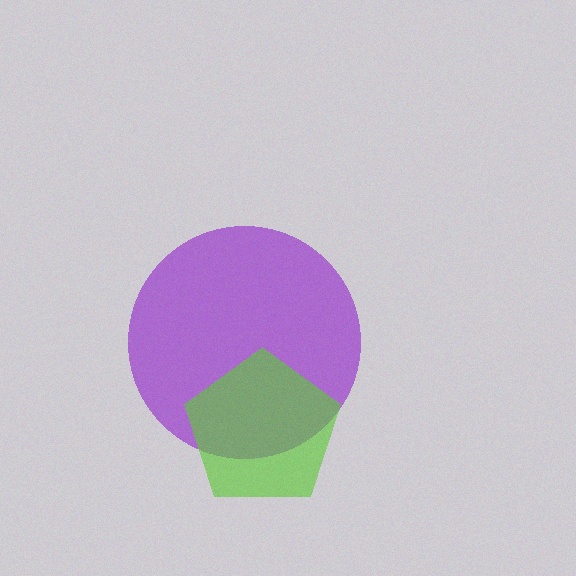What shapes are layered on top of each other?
The layered shapes are: a purple circle, a lime pentagon.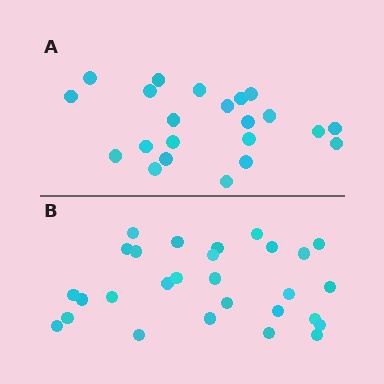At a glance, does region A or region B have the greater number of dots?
Region B (the bottom region) has more dots.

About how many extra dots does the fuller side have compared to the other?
Region B has about 6 more dots than region A.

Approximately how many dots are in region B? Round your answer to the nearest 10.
About 30 dots. (The exact count is 28, which rounds to 30.)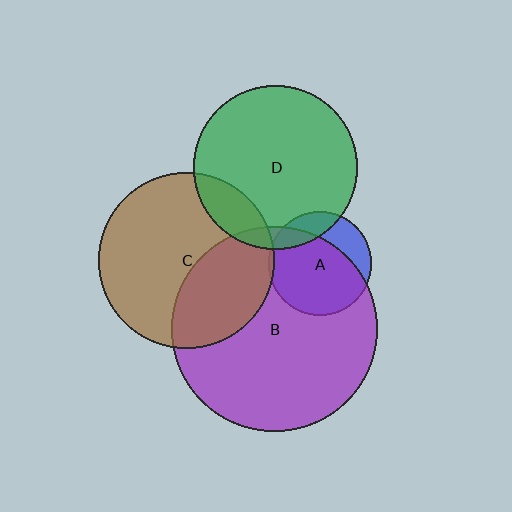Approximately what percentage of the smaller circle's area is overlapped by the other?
Approximately 15%.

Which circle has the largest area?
Circle B (purple).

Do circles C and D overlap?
Yes.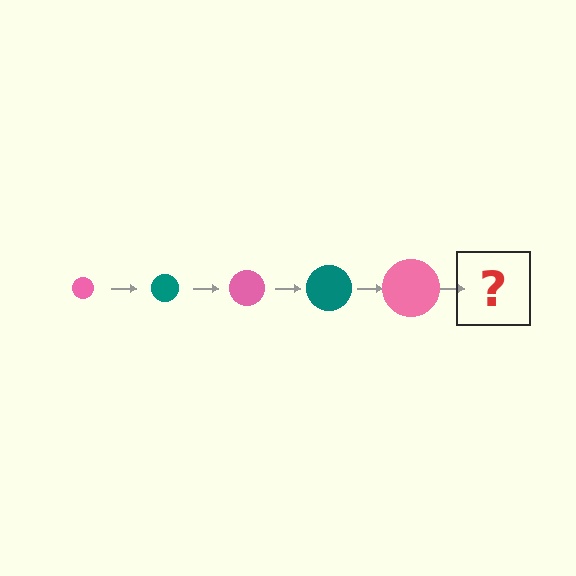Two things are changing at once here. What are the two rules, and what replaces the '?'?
The two rules are that the circle grows larger each step and the color cycles through pink and teal. The '?' should be a teal circle, larger than the previous one.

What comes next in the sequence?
The next element should be a teal circle, larger than the previous one.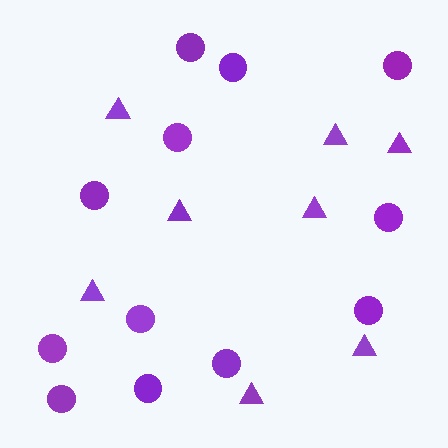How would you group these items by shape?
There are 2 groups: one group of triangles (8) and one group of circles (12).